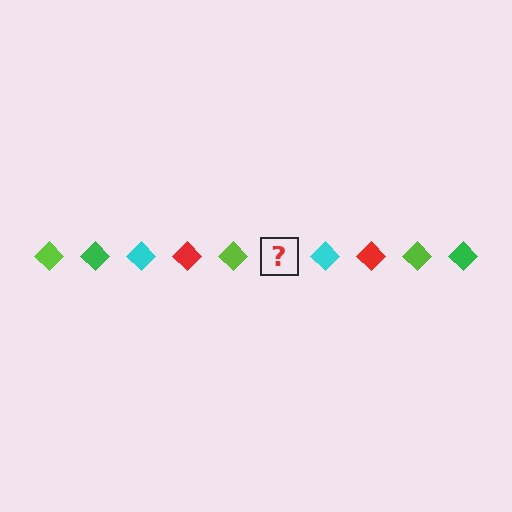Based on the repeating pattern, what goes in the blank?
The blank should be a green diamond.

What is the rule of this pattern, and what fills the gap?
The rule is that the pattern cycles through lime, green, cyan, red diamonds. The gap should be filled with a green diamond.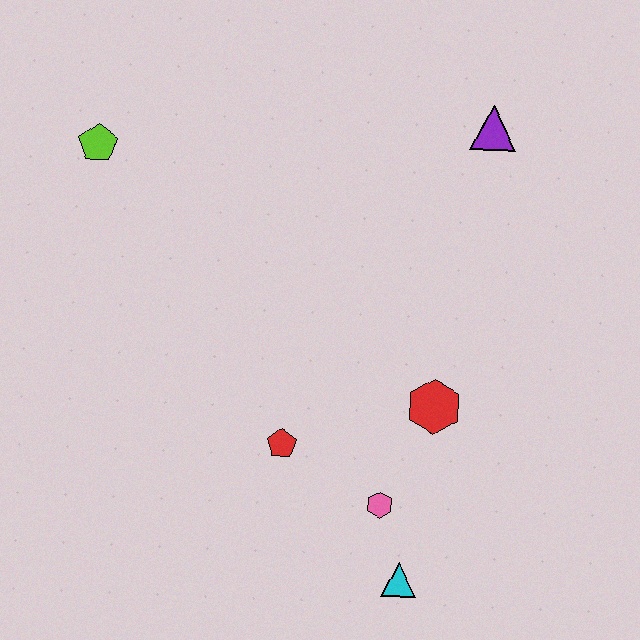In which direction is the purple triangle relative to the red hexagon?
The purple triangle is above the red hexagon.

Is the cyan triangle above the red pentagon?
No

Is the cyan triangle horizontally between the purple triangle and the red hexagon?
No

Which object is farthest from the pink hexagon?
The lime pentagon is farthest from the pink hexagon.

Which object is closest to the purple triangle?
The red hexagon is closest to the purple triangle.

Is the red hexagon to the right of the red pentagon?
Yes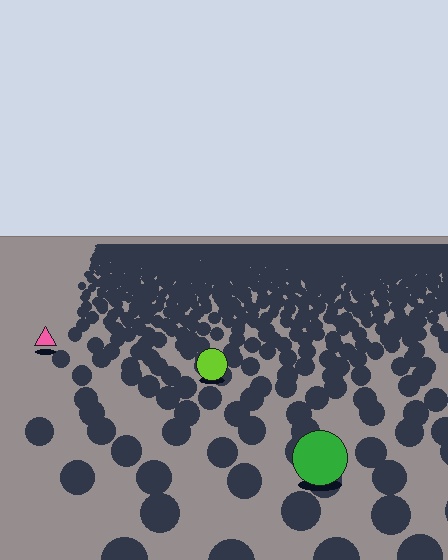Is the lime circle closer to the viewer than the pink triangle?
Yes. The lime circle is closer — you can tell from the texture gradient: the ground texture is coarser near it.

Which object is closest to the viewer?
The green circle is closest. The texture marks near it are larger and more spread out.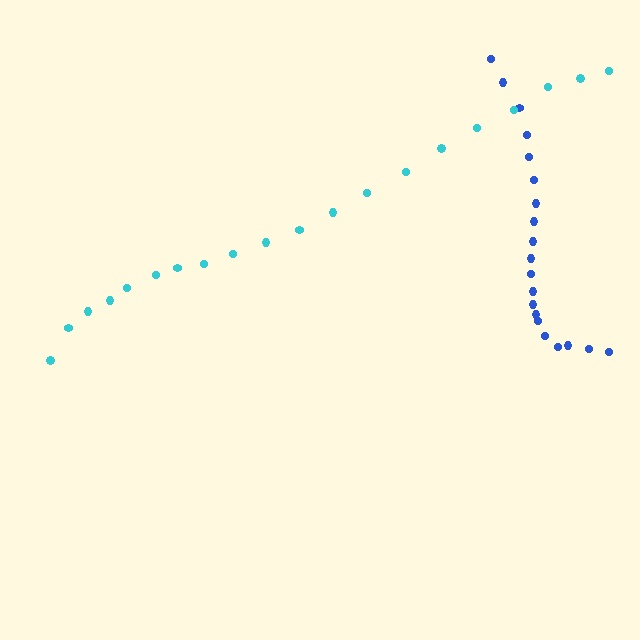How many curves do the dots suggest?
There are 2 distinct paths.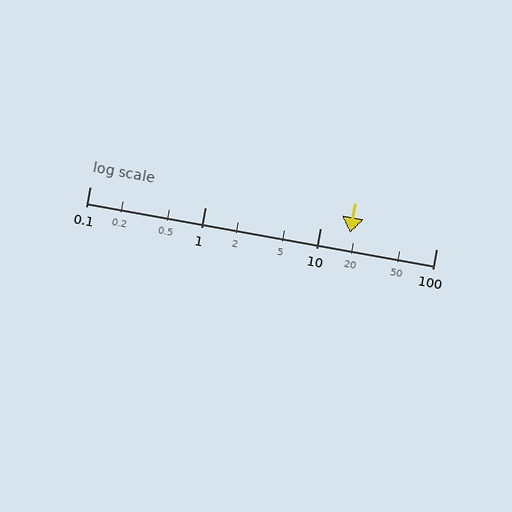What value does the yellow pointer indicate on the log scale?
The pointer indicates approximately 18.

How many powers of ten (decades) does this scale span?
The scale spans 3 decades, from 0.1 to 100.